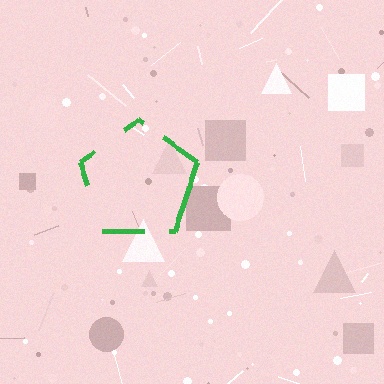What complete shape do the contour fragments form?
The contour fragments form a pentagon.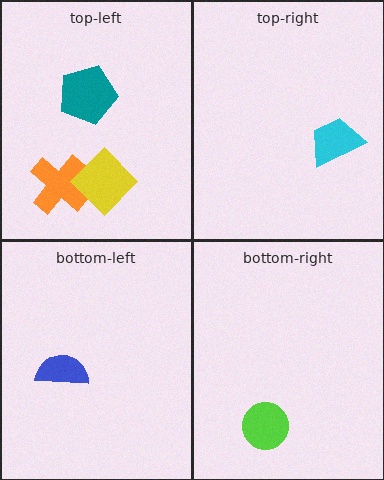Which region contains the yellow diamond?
The top-left region.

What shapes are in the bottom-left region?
The blue semicircle.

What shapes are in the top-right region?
The cyan trapezoid.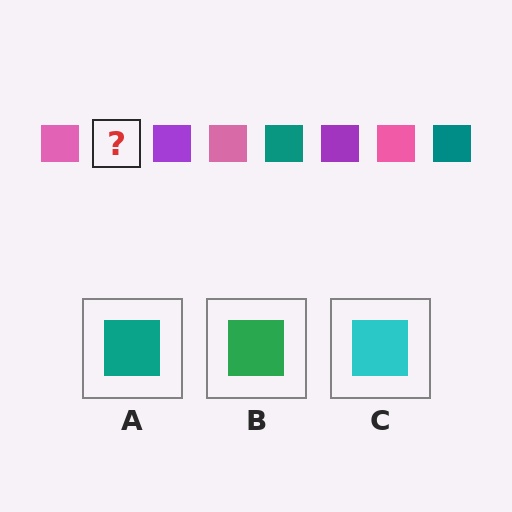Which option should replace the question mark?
Option A.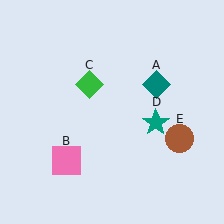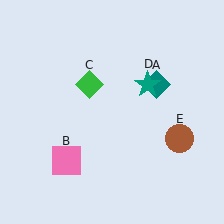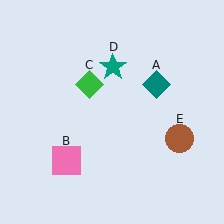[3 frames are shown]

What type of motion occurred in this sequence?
The teal star (object D) rotated counterclockwise around the center of the scene.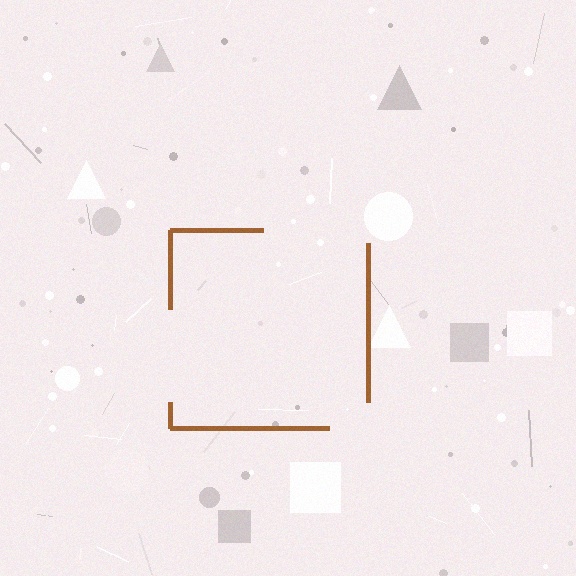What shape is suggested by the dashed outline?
The dashed outline suggests a square.